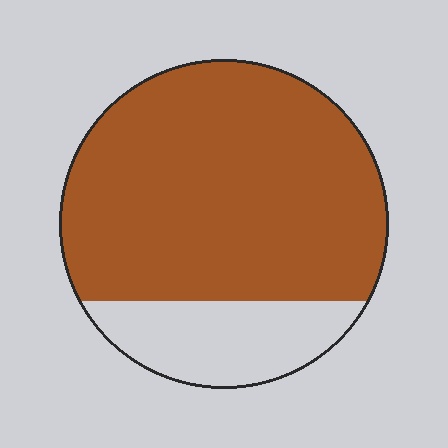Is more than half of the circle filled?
Yes.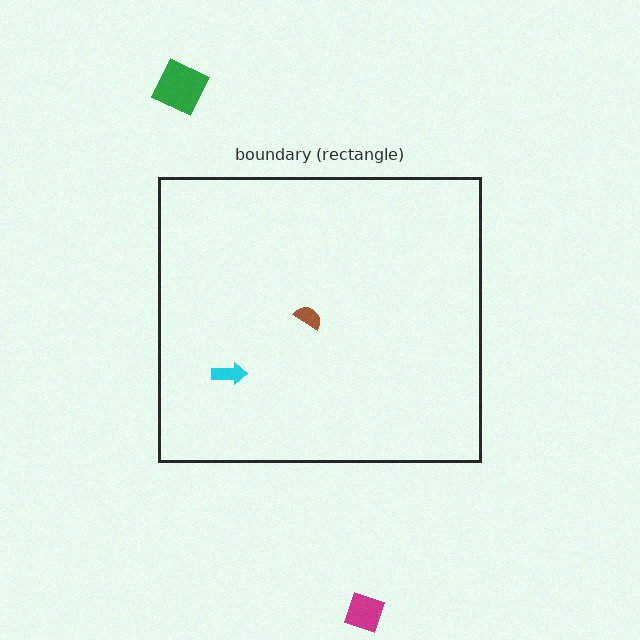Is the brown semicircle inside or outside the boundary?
Inside.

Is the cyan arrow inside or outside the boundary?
Inside.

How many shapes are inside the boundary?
2 inside, 2 outside.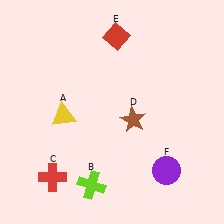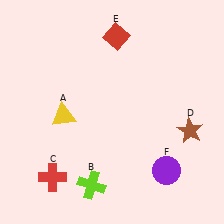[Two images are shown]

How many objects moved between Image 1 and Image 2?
1 object moved between the two images.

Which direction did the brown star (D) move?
The brown star (D) moved right.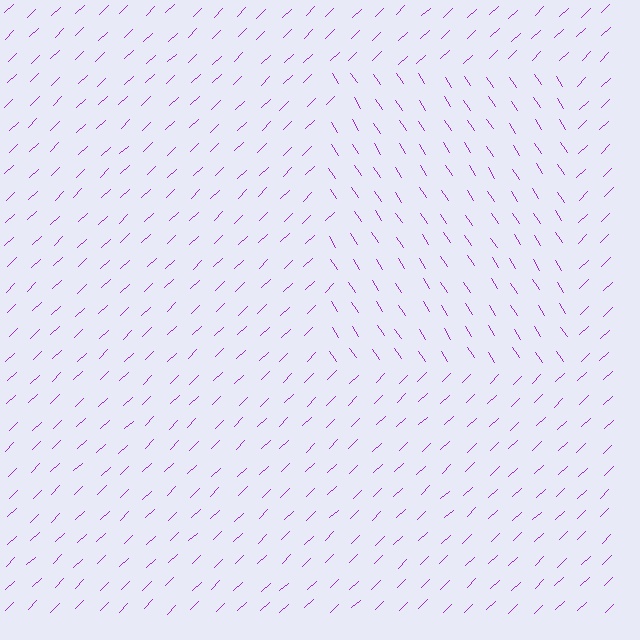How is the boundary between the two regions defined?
The boundary is defined purely by a change in line orientation (approximately 79 degrees difference). All lines are the same color and thickness.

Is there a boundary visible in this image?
Yes, there is a texture boundary formed by a change in line orientation.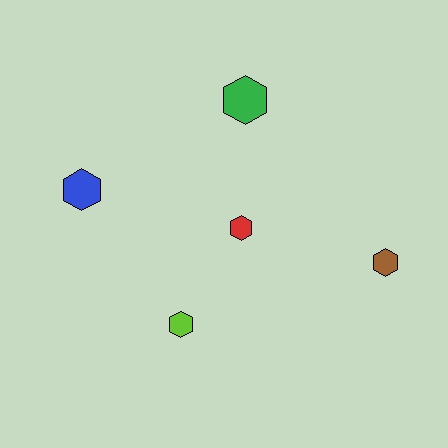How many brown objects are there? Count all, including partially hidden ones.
There is 1 brown object.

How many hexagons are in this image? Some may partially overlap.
There are 5 hexagons.